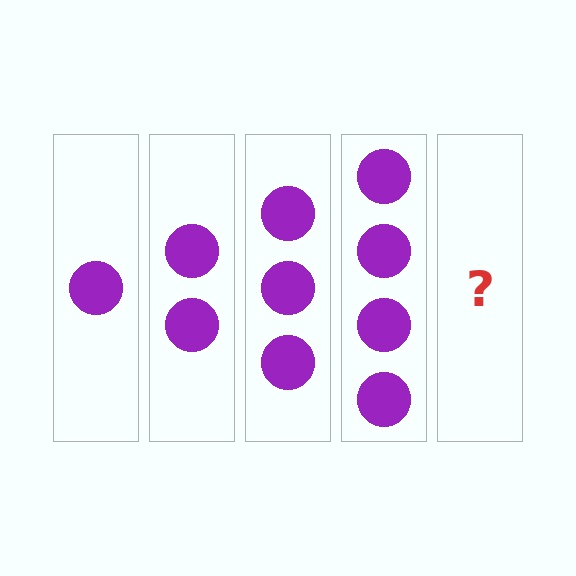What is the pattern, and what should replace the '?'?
The pattern is that each step adds one more circle. The '?' should be 5 circles.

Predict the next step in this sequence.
The next step is 5 circles.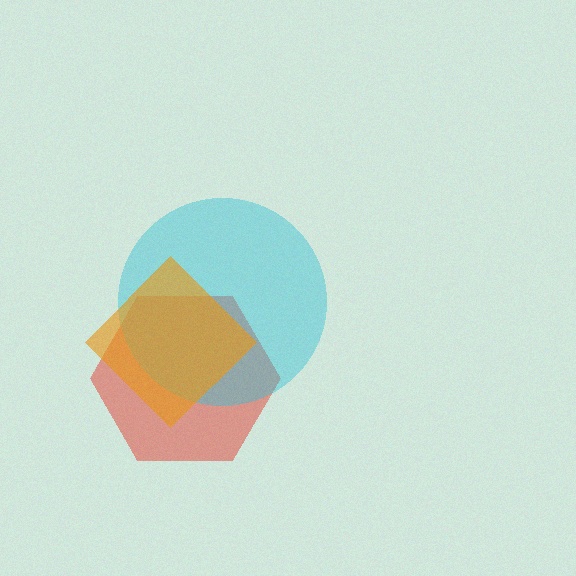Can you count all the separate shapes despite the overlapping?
Yes, there are 3 separate shapes.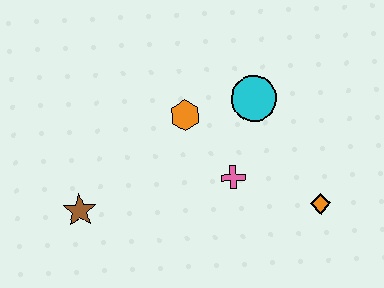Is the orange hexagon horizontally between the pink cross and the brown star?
Yes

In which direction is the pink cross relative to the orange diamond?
The pink cross is to the left of the orange diamond.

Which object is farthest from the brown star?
The orange diamond is farthest from the brown star.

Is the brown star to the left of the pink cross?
Yes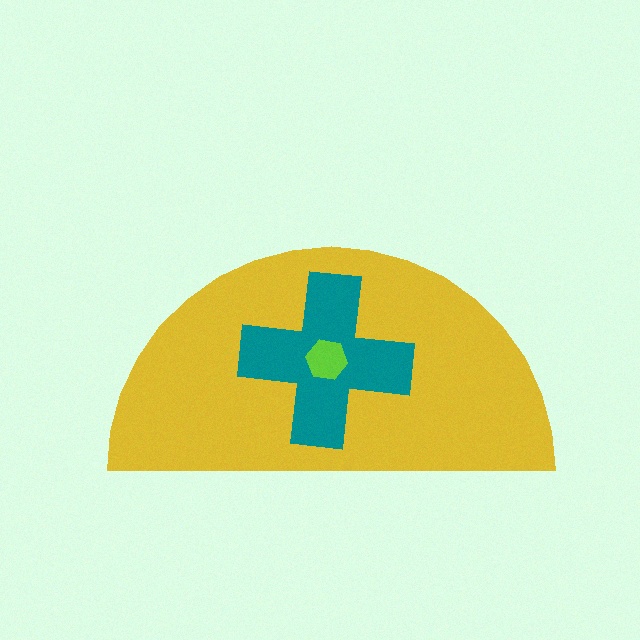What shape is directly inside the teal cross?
The lime hexagon.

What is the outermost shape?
The yellow semicircle.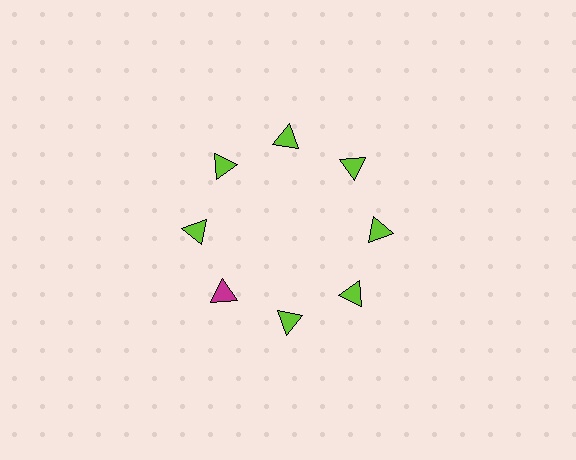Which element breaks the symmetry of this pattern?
The magenta triangle at roughly the 8 o'clock position breaks the symmetry. All other shapes are lime triangles.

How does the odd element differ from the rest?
It has a different color: magenta instead of lime.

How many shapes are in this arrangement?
There are 8 shapes arranged in a ring pattern.